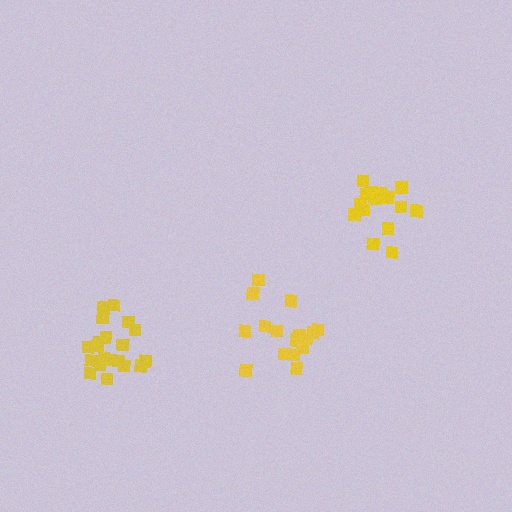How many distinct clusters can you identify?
There are 3 distinct clusters.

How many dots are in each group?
Group 1: 20 dots, Group 2: 16 dots, Group 3: 16 dots (52 total).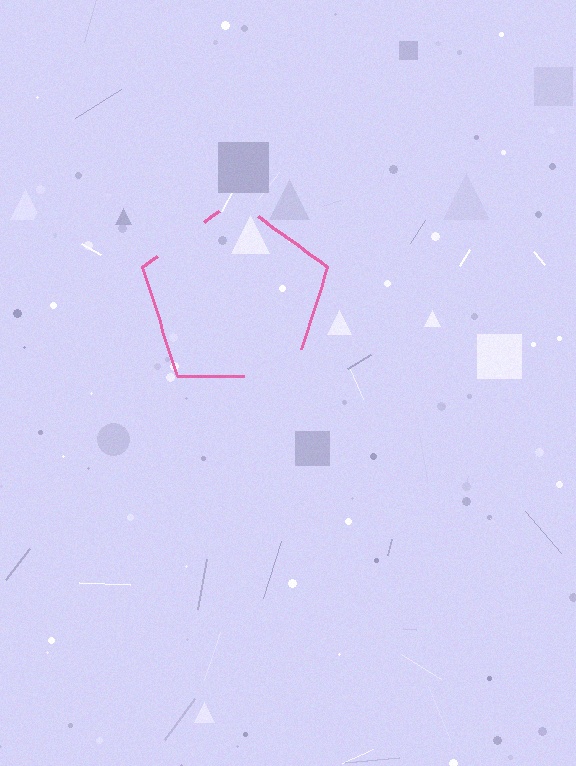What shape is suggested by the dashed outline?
The dashed outline suggests a pentagon.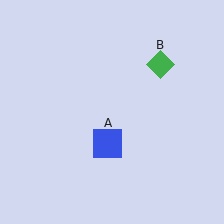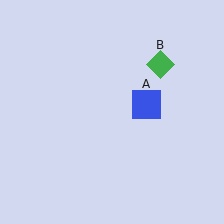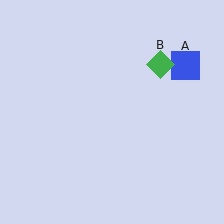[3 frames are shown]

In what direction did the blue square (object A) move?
The blue square (object A) moved up and to the right.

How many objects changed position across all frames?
1 object changed position: blue square (object A).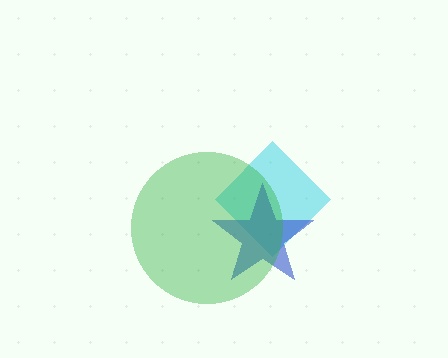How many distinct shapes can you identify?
There are 3 distinct shapes: a cyan diamond, a blue star, a green circle.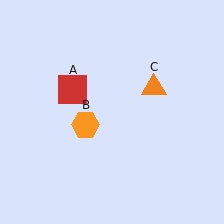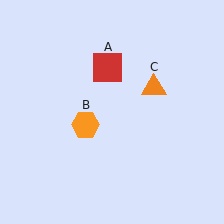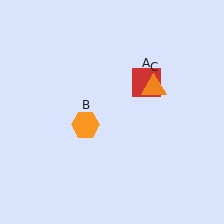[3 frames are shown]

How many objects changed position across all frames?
1 object changed position: red square (object A).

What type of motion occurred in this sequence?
The red square (object A) rotated clockwise around the center of the scene.